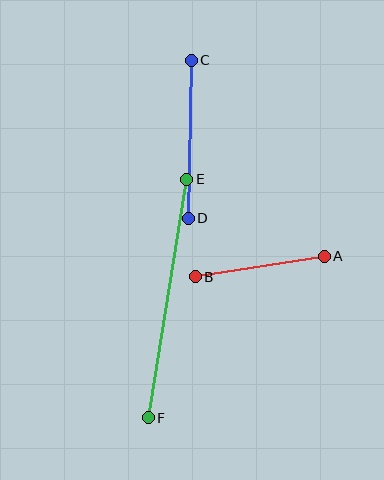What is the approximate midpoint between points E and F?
The midpoint is at approximately (167, 298) pixels.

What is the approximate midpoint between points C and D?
The midpoint is at approximately (190, 139) pixels.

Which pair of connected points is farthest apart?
Points E and F are farthest apart.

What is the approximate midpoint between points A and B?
The midpoint is at approximately (260, 266) pixels.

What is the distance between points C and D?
The distance is approximately 158 pixels.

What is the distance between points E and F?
The distance is approximately 242 pixels.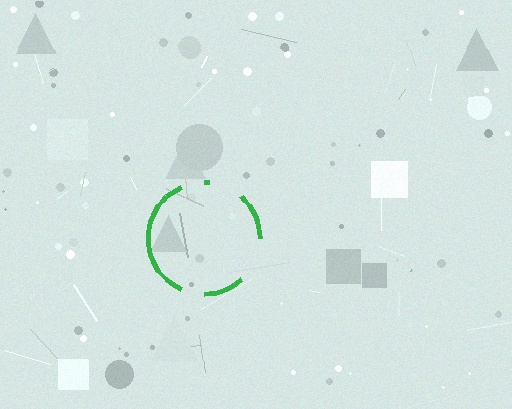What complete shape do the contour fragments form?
The contour fragments form a circle.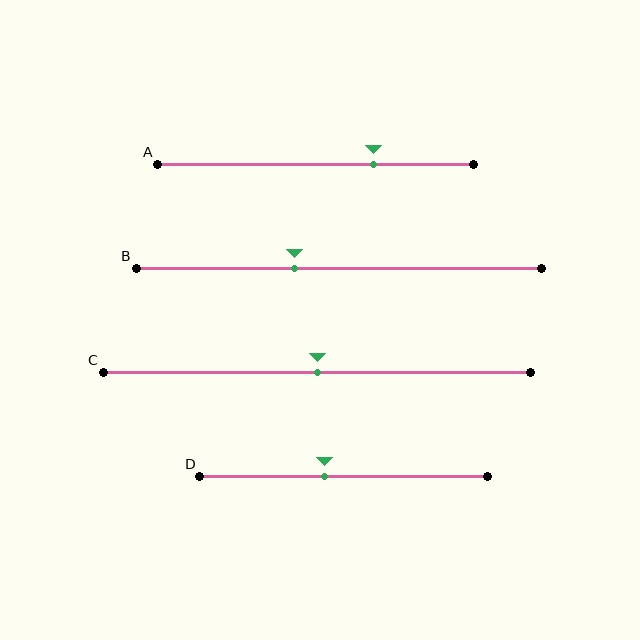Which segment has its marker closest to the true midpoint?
Segment C has its marker closest to the true midpoint.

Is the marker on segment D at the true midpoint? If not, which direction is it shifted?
No, the marker on segment D is shifted to the left by about 7% of the segment length.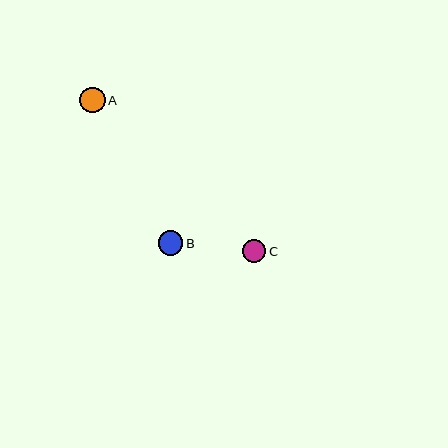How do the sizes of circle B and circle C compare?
Circle B and circle C are approximately the same size.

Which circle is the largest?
Circle A is the largest with a size of approximately 25 pixels.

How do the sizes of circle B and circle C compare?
Circle B and circle C are approximately the same size.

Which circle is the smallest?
Circle C is the smallest with a size of approximately 23 pixels.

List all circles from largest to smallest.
From largest to smallest: A, B, C.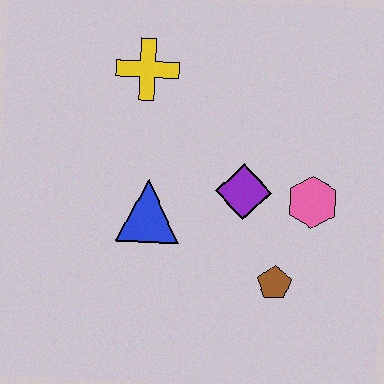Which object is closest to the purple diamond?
The pink hexagon is closest to the purple diamond.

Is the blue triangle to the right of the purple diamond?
No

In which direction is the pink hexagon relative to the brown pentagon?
The pink hexagon is above the brown pentagon.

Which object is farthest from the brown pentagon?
The yellow cross is farthest from the brown pentagon.